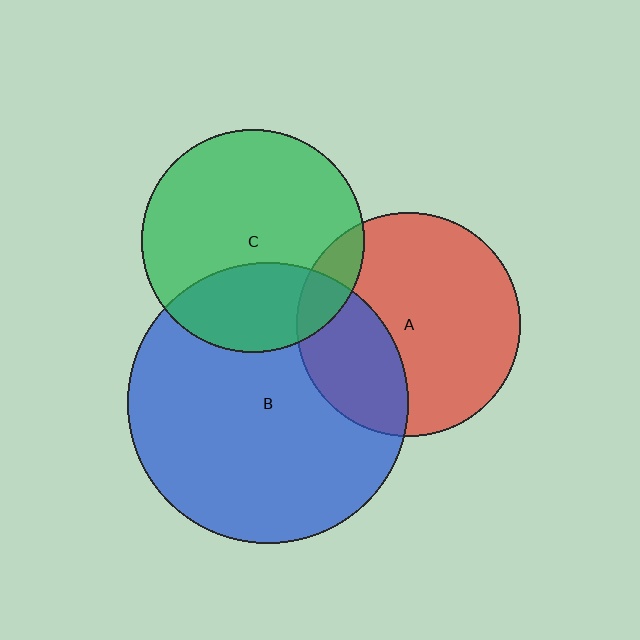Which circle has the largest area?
Circle B (blue).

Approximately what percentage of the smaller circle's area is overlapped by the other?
Approximately 10%.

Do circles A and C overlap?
Yes.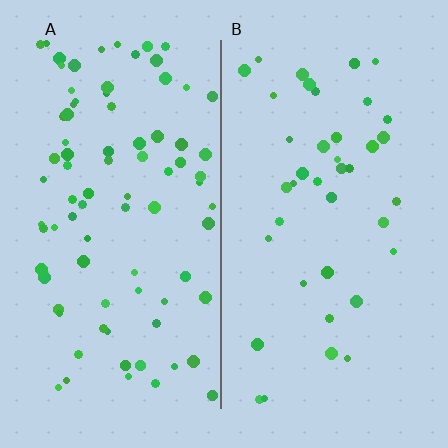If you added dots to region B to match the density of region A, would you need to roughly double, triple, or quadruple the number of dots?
Approximately double.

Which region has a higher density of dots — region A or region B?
A (the left).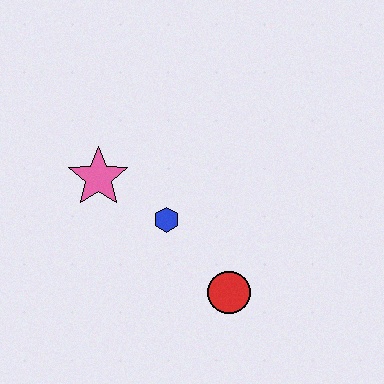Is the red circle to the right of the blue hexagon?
Yes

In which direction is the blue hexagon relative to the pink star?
The blue hexagon is to the right of the pink star.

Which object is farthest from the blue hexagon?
The red circle is farthest from the blue hexagon.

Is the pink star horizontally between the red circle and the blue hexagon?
No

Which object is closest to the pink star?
The blue hexagon is closest to the pink star.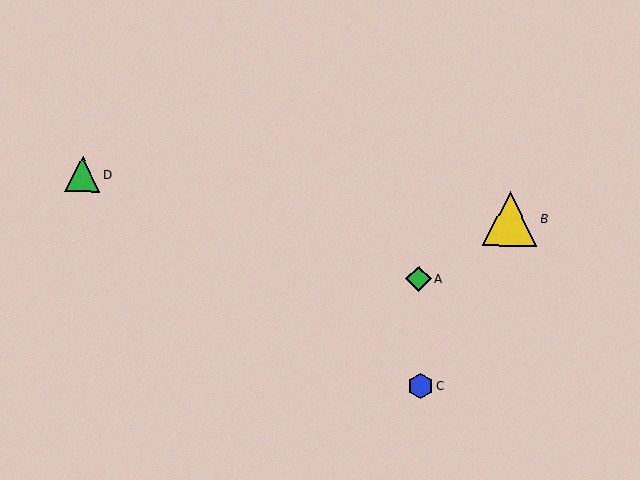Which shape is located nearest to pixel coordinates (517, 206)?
The yellow triangle (labeled B) at (510, 219) is nearest to that location.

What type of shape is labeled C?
Shape C is a blue hexagon.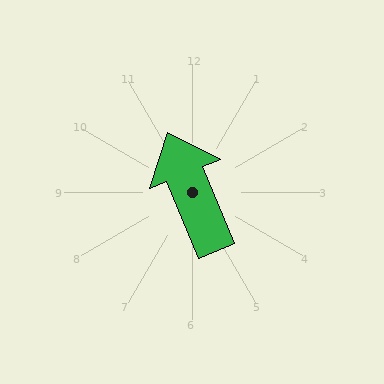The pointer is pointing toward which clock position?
Roughly 11 o'clock.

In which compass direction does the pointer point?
North.